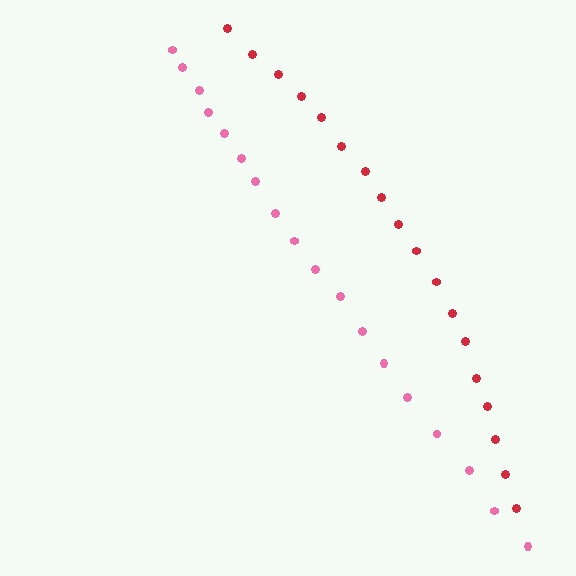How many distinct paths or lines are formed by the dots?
There are 2 distinct paths.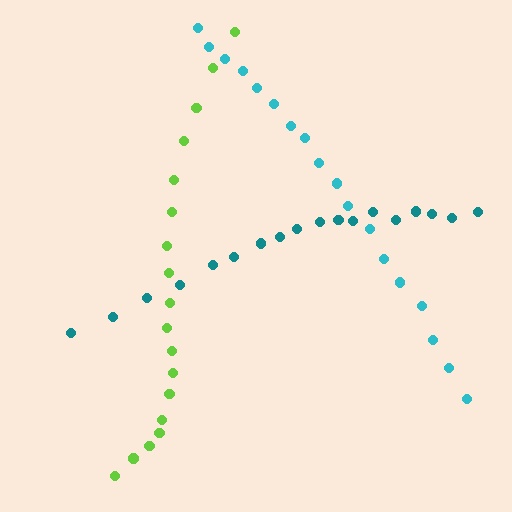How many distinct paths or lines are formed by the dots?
There are 3 distinct paths.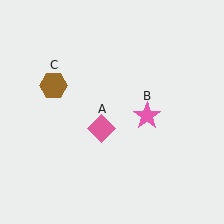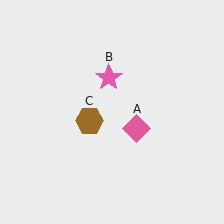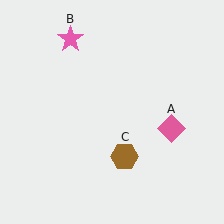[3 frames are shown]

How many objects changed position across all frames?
3 objects changed position: pink diamond (object A), pink star (object B), brown hexagon (object C).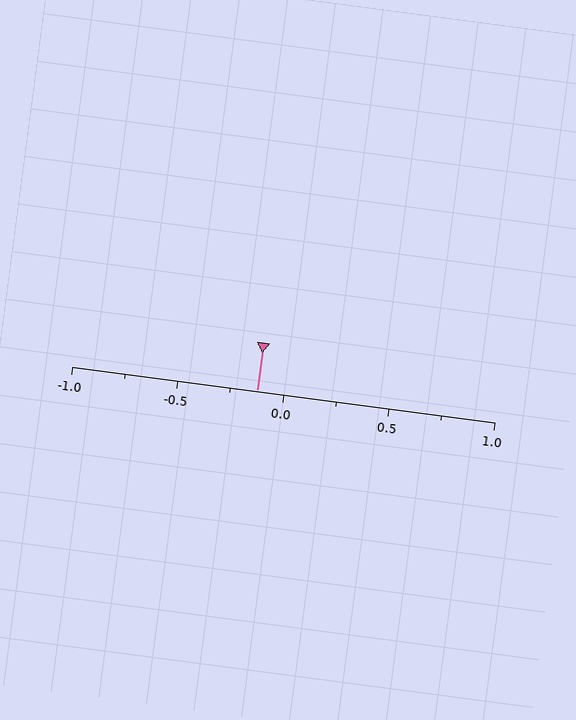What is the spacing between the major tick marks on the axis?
The major ticks are spaced 0.5 apart.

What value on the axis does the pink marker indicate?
The marker indicates approximately -0.12.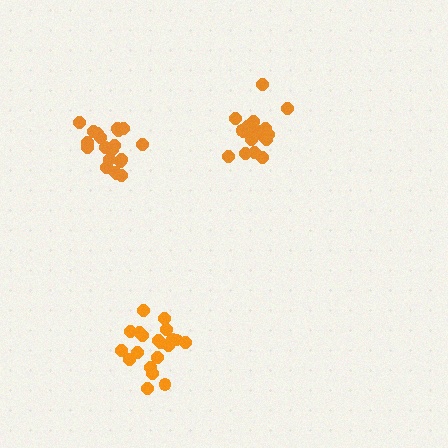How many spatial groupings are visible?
There are 3 spatial groupings.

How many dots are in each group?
Group 1: 18 dots, Group 2: 20 dots, Group 3: 20 dots (58 total).